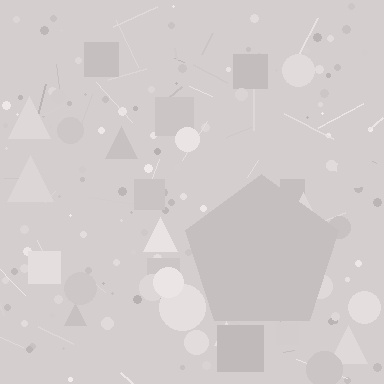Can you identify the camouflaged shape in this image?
The camouflaged shape is a pentagon.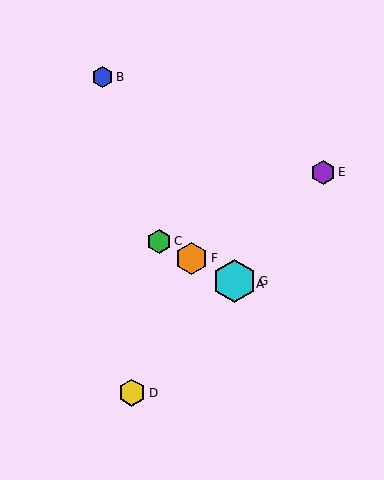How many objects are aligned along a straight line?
4 objects (A, C, F, G) are aligned along a straight line.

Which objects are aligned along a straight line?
Objects A, C, F, G are aligned along a straight line.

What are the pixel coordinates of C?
Object C is at (159, 241).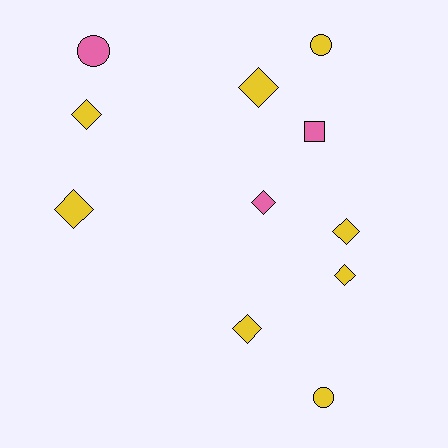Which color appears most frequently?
Yellow, with 8 objects.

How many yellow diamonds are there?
There are 6 yellow diamonds.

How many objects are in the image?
There are 11 objects.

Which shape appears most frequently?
Diamond, with 7 objects.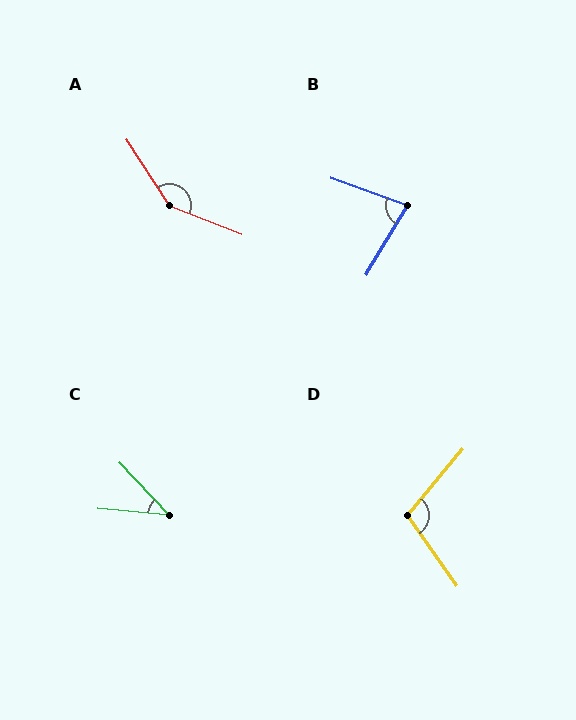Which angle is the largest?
A, at approximately 145 degrees.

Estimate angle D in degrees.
Approximately 105 degrees.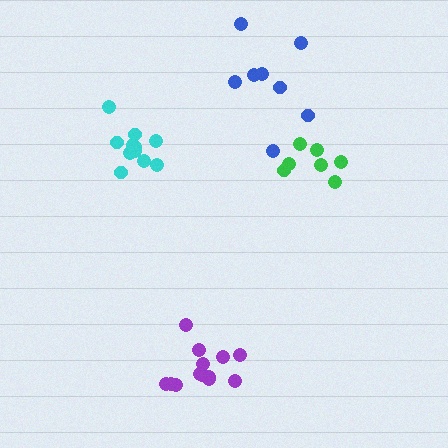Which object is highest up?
The blue cluster is topmost.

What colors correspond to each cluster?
The clusters are colored: green, blue, cyan, purple.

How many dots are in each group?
Group 1: 7 dots, Group 2: 8 dots, Group 3: 11 dots, Group 4: 13 dots (39 total).